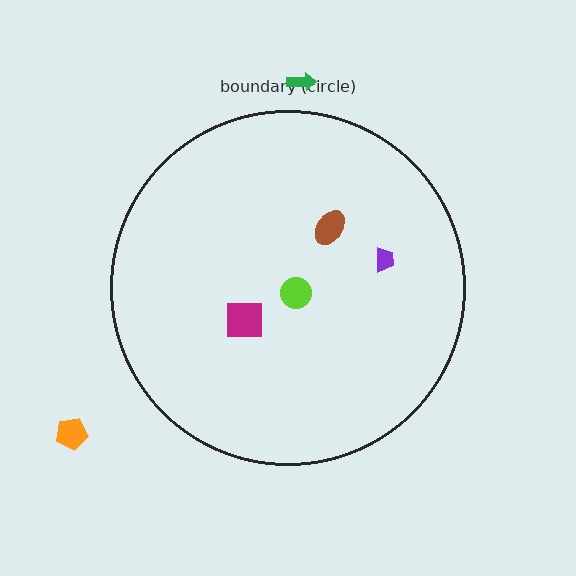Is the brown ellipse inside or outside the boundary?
Inside.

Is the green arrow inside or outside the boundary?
Outside.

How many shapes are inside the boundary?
4 inside, 2 outside.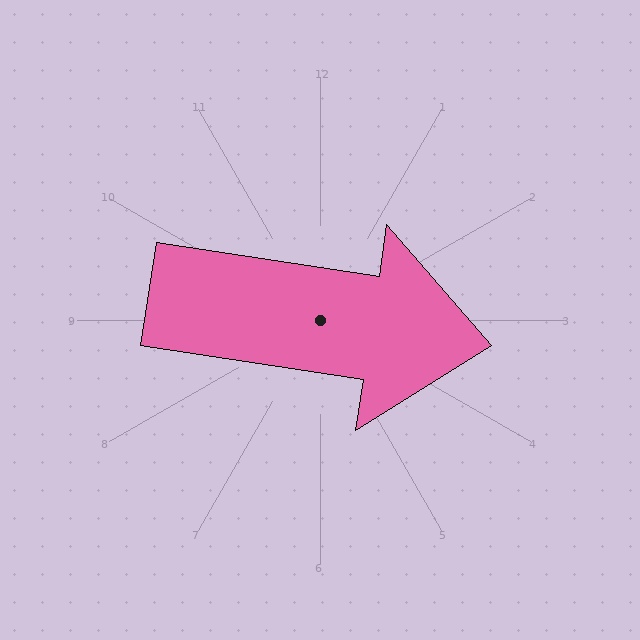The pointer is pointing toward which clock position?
Roughly 3 o'clock.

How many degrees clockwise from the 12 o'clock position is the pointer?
Approximately 99 degrees.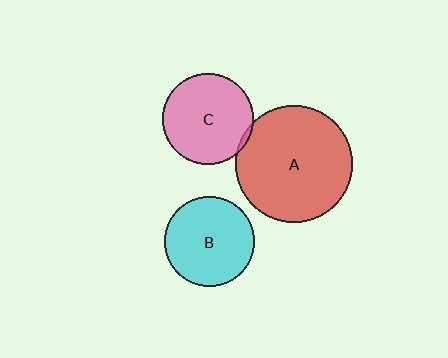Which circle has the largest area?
Circle A (red).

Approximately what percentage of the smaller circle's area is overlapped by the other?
Approximately 5%.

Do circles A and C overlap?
Yes.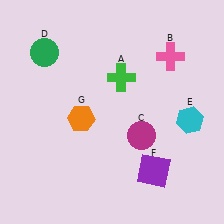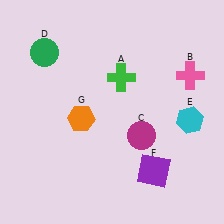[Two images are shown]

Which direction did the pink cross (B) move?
The pink cross (B) moved right.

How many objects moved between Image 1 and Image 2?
1 object moved between the two images.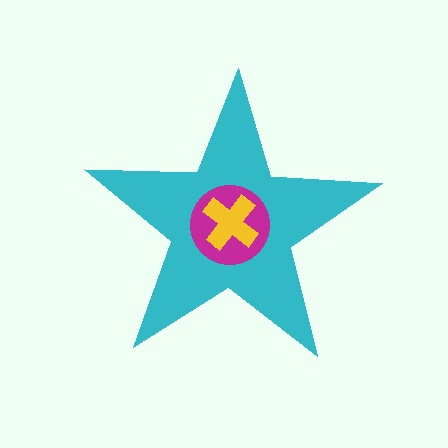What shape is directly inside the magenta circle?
The yellow cross.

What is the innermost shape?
The yellow cross.